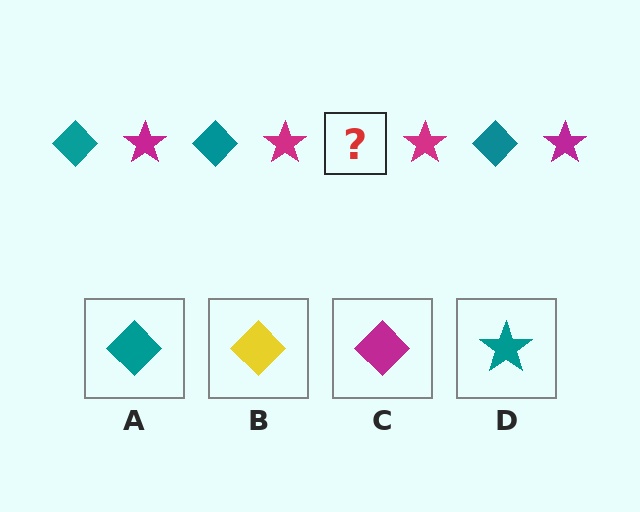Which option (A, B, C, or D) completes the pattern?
A.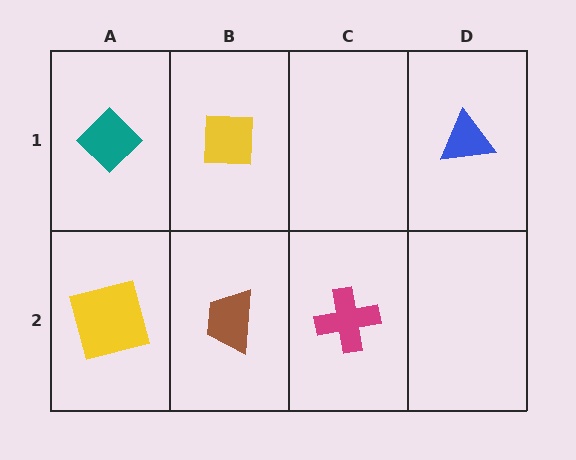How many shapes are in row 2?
3 shapes.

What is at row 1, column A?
A teal diamond.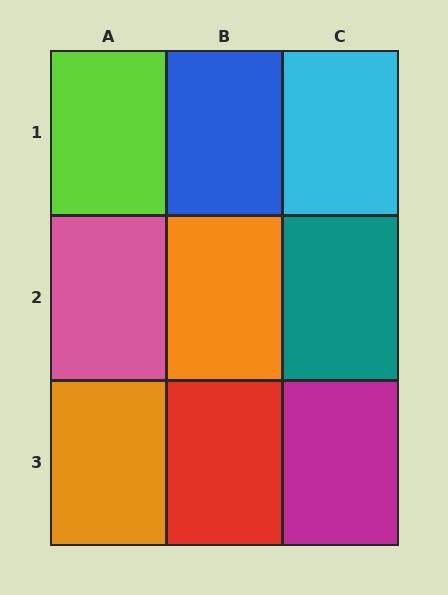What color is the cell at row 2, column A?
Pink.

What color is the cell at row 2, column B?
Orange.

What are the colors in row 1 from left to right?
Lime, blue, cyan.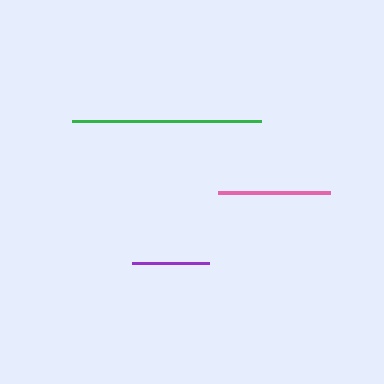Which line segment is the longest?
The green line is the longest at approximately 190 pixels.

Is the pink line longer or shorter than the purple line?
The pink line is longer than the purple line.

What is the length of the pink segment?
The pink segment is approximately 113 pixels long.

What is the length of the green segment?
The green segment is approximately 190 pixels long.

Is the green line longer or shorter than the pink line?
The green line is longer than the pink line.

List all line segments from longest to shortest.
From longest to shortest: green, pink, purple.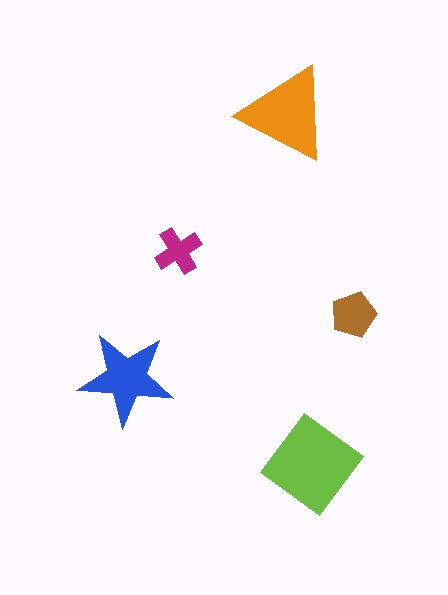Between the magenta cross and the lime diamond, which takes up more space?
The lime diamond.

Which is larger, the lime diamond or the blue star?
The lime diamond.